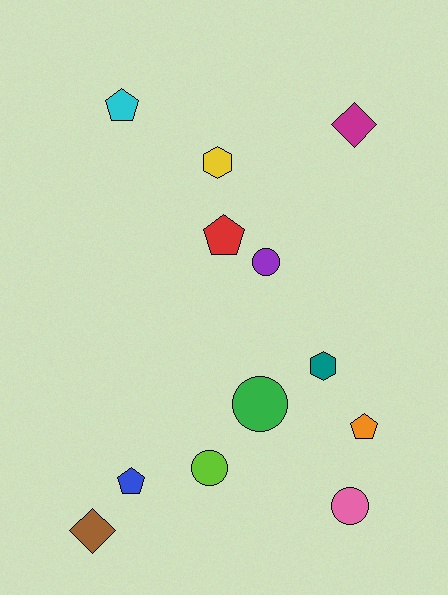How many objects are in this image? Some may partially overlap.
There are 12 objects.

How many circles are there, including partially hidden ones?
There are 4 circles.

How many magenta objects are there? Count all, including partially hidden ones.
There is 1 magenta object.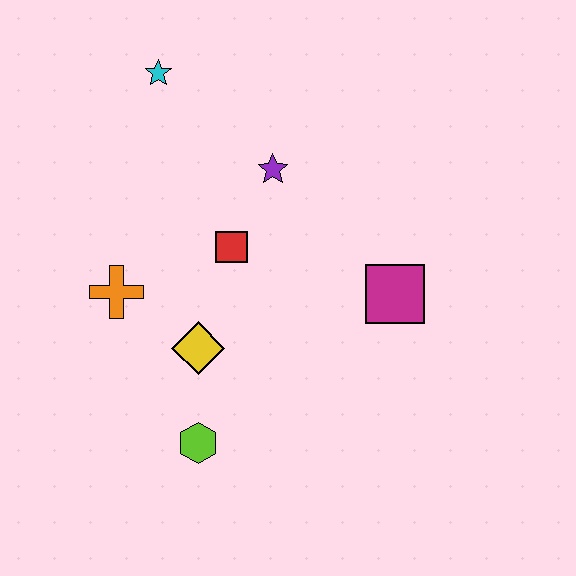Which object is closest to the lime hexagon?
The yellow diamond is closest to the lime hexagon.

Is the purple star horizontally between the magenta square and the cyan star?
Yes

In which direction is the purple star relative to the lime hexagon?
The purple star is above the lime hexagon.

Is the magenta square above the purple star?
No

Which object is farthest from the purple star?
The lime hexagon is farthest from the purple star.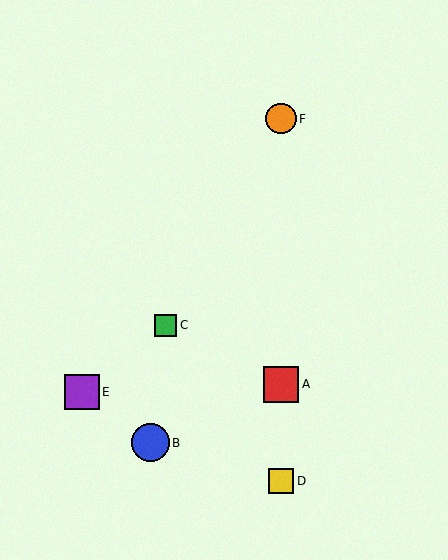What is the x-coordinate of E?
Object E is at x≈82.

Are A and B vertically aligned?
No, A is at x≈281 and B is at x≈150.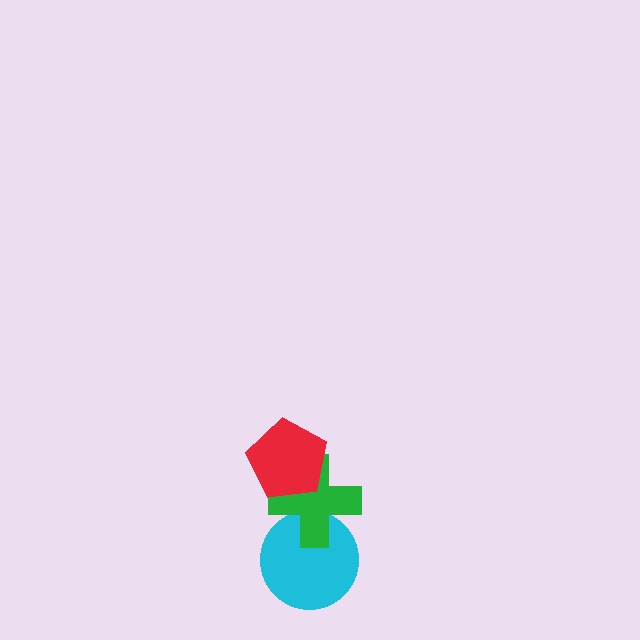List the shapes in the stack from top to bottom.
From top to bottom: the red pentagon, the green cross, the cyan circle.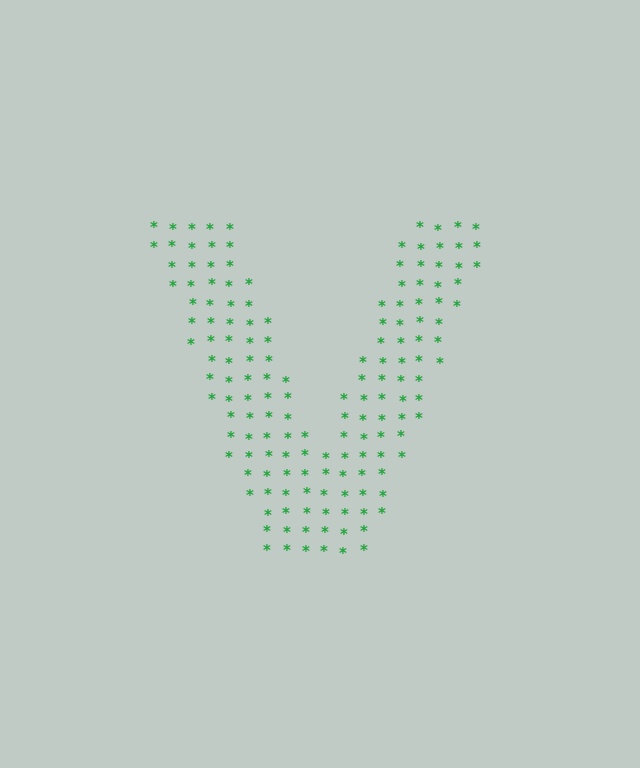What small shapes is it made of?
It is made of small asterisks.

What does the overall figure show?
The overall figure shows the letter V.